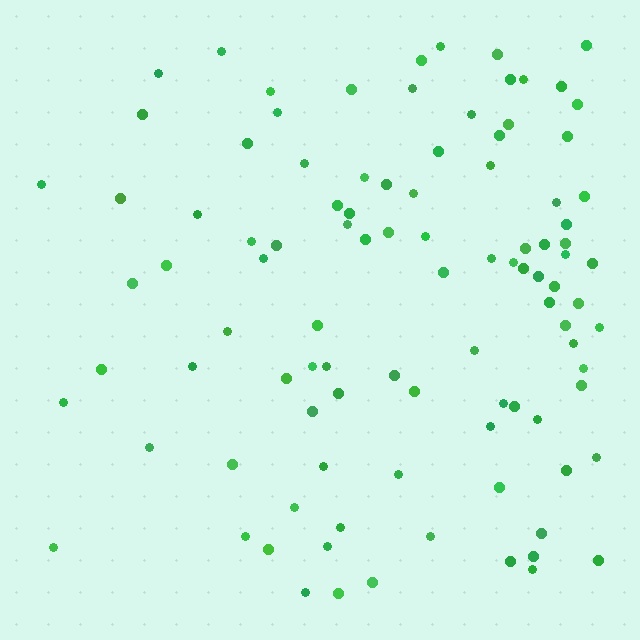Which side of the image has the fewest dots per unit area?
The left.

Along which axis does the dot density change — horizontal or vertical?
Horizontal.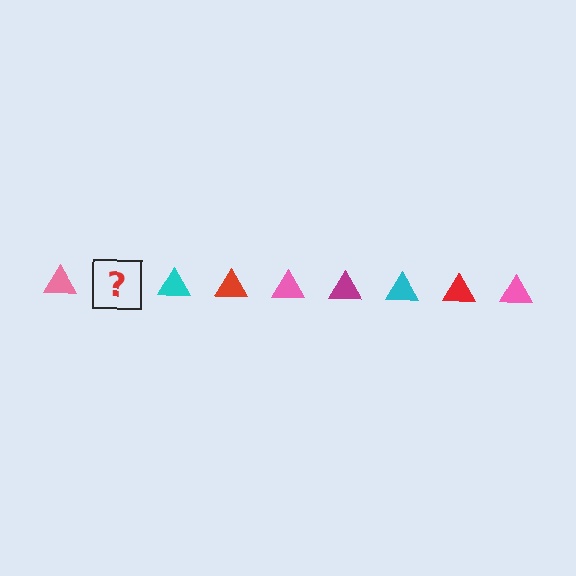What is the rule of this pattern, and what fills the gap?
The rule is that the pattern cycles through pink, magenta, cyan, red triangles. The gap should be filled with a magenta triangle.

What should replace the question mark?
The question mark should be replaced with a magenta triangle.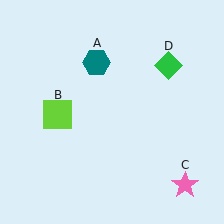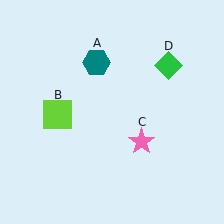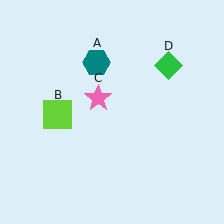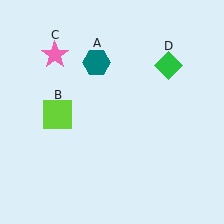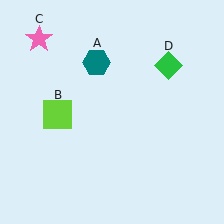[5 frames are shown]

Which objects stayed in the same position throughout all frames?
Teal hexagon (object A) and lime square (object B) and green diamond (object D) remained stationary.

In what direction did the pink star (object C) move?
The pink star (object C) moved up and to the left.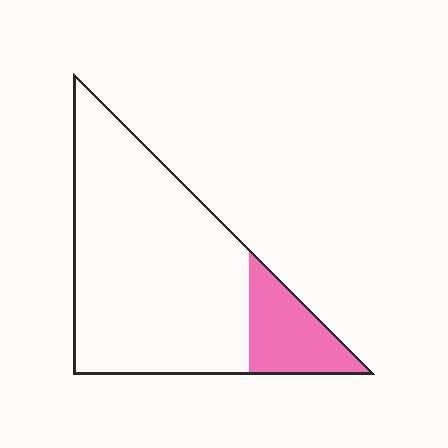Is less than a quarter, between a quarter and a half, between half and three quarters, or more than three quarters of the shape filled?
Less than a quarter.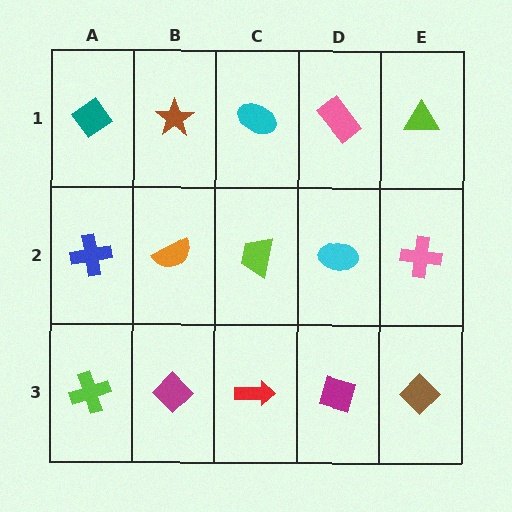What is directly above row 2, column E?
A lime triangle.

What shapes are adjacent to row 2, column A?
A teal diamond (row 1, column A), a lime cross (row 3, column A), an orange semicircle (row 2, column B).